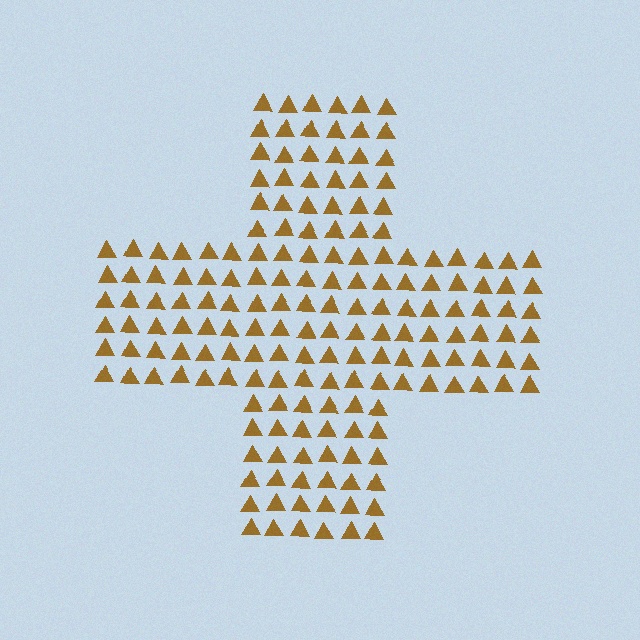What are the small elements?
The small elements are triangles.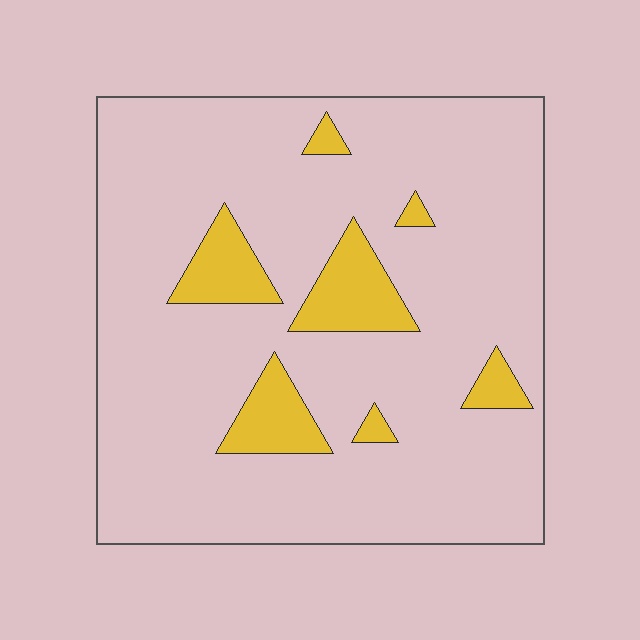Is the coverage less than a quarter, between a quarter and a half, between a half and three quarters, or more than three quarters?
Less than a quarter.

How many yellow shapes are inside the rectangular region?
7.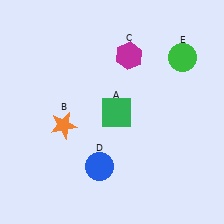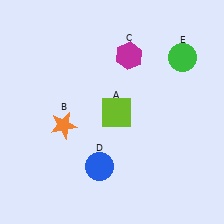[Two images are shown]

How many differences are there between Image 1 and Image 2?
There is 1 difference between the two images.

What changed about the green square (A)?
In Image 1, A is green. In Image 2, it changed to lime.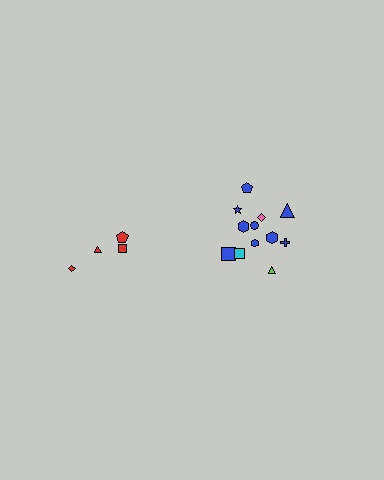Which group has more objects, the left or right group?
The right group.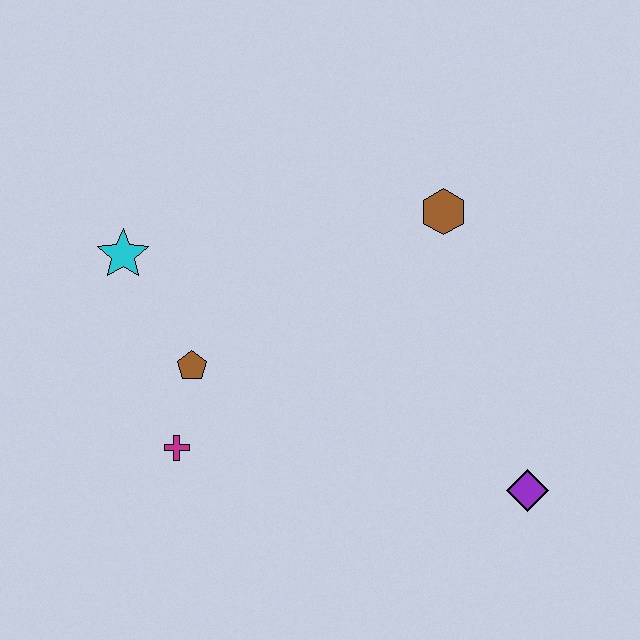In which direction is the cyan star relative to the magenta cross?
The cyan star is above the magenta cross.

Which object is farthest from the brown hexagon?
The magenta cross is farthest from the brown hexagon.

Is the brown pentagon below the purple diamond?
No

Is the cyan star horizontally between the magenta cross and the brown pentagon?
No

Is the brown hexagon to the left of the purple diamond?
Yes